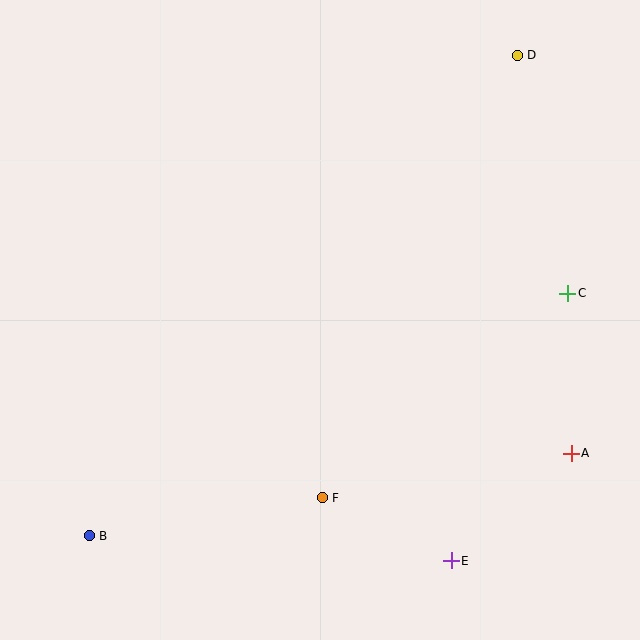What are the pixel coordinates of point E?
Point E is at (451, 561).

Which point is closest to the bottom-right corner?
Point A is closest to the bottom-right corner.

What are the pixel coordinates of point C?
Point C is at (568, 293).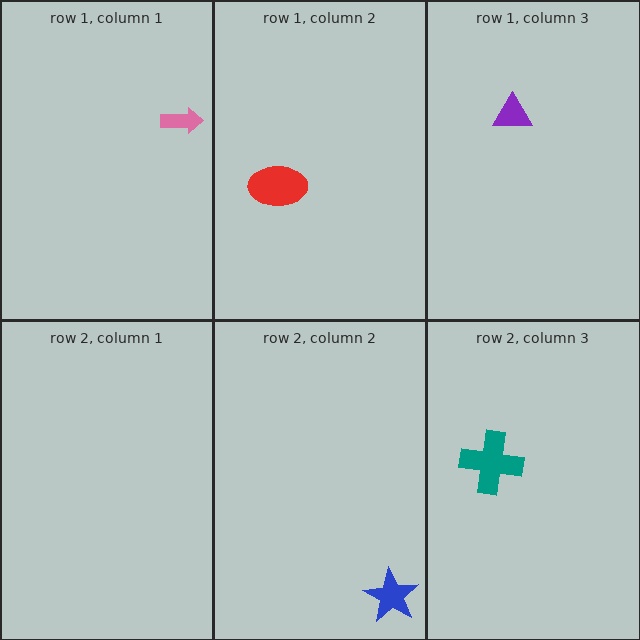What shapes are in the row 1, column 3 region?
The purple triangle.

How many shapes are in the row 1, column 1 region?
1.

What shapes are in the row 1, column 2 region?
The red ellipse.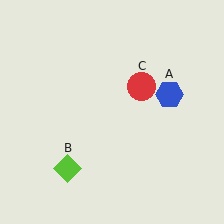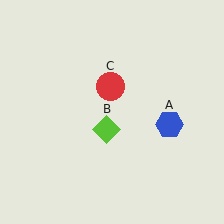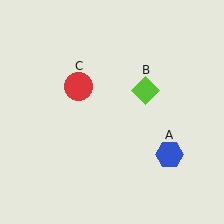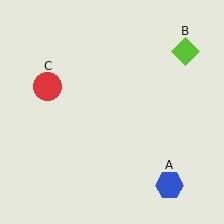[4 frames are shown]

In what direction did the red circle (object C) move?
The red circle (object C) moved left.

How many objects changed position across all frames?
3 objects changed position: blue hexagon (object A), lime diamond (object B), red circle (object C).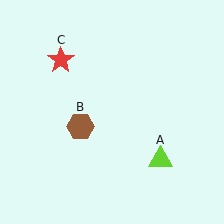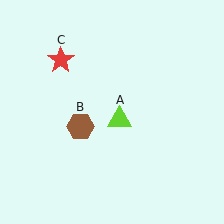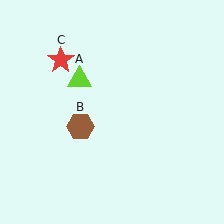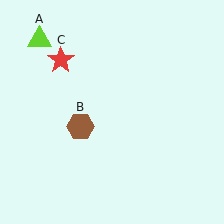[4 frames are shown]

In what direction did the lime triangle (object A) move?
The lime triangle (object A) moved up and to the left.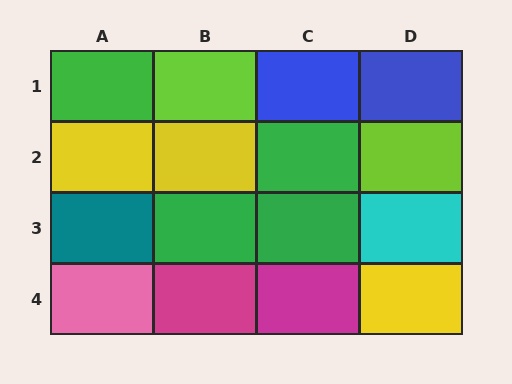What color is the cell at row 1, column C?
Blue.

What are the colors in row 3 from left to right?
Teal, green, green, cyan.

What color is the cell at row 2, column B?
Yellow.